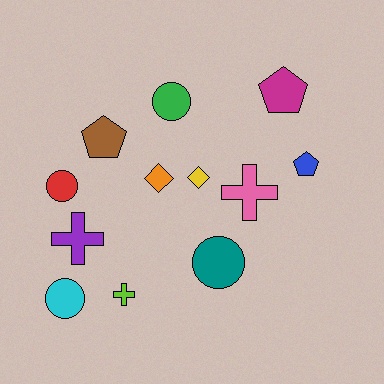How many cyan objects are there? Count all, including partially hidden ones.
There is 1 cyan object.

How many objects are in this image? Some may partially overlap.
There are 12 objects.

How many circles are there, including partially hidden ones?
There are 4 circles.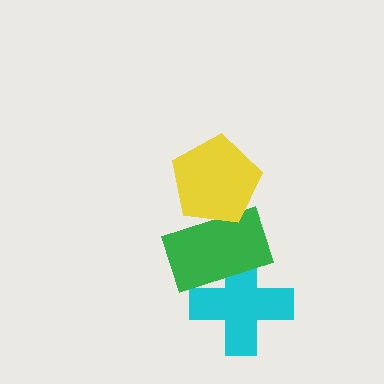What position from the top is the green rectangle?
The green rectangle is 2nd from the top.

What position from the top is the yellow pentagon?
The yellow pentagon is 1st from the top.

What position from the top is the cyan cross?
The cyan cross is 3rd from the top.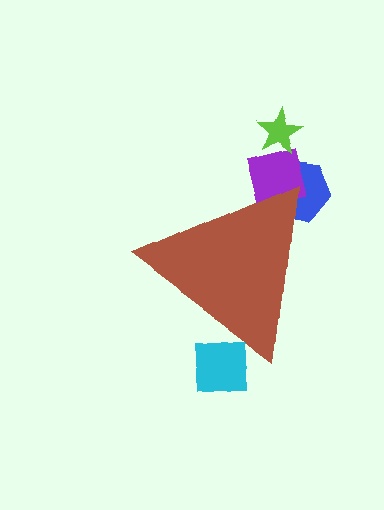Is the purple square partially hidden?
Yes, the purple square is partially hidden behind the brown triangle.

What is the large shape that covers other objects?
A brown triangle.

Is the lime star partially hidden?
No, the lime star is fully visible.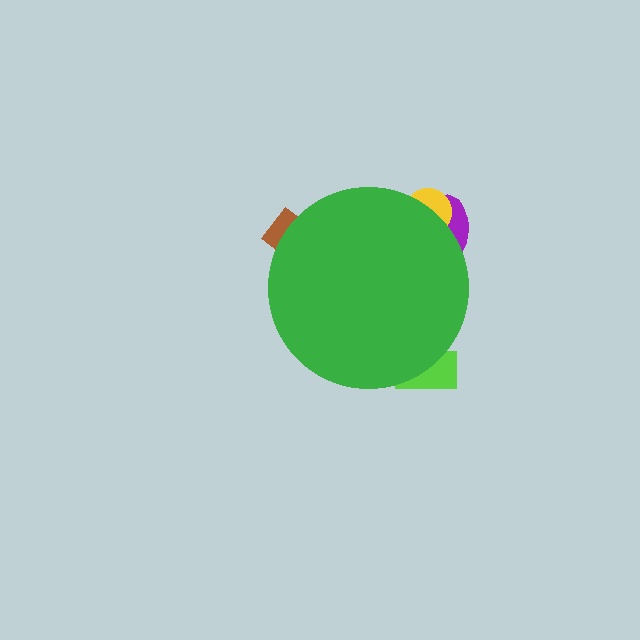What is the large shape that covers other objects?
A green circle.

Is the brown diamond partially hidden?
Yes, the brown diamond is partially hidden behind the green circle.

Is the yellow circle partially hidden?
Yes, the yellow circle is partially hidden behind the green circle.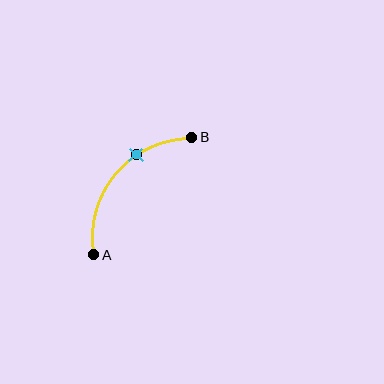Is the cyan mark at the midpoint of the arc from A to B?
No. The cyan mark lies on the arc but is closer to endpoint B. The arc midpoint would be at the point on the curve equidistant along the arc from both A and B.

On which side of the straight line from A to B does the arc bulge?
The arc bulges above and to the left of the straight line connecting A and B.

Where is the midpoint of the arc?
The arc midpoint is the point on the curve farthest from the straight line joining A and B. It sits above and to the left of that line.